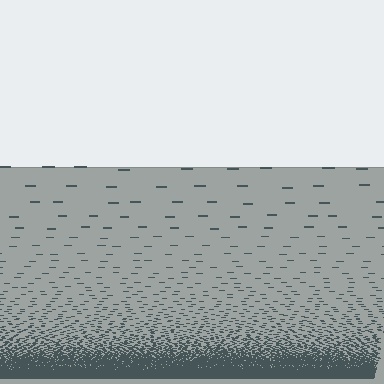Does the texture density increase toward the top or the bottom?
Density increases toward the bottom.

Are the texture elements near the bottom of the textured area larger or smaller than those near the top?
Smaller. The gradient is inverted — elements near the bottom are smaller and denser.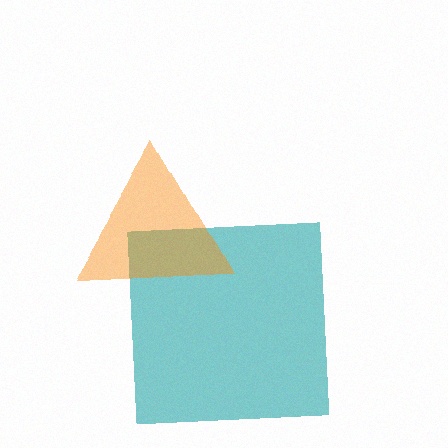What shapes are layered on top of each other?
The layered shapes are: a teal square, an orange triangle.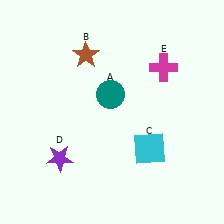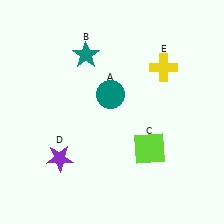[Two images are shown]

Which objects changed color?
B changed from brown to teal. C changed from cyan to lime. E changed from magenta to yellow.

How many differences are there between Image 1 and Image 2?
There are 3 differences between the two images.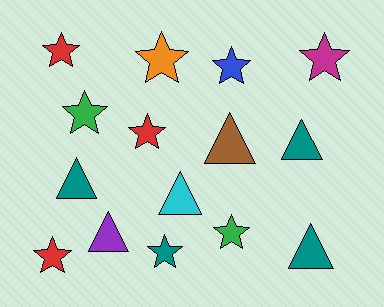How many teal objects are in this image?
There are 4 teal objects.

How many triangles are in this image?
There are 6 triangles.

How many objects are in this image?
There are 15 objects.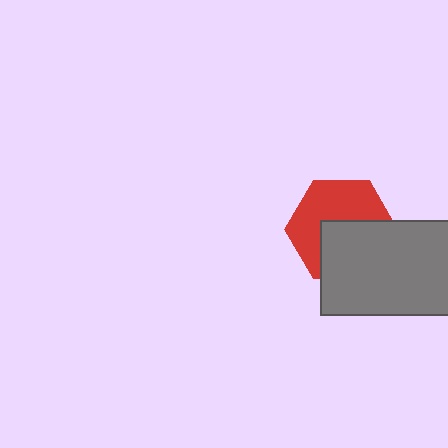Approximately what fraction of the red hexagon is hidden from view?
Roughly 47% of the red hexagon is hidden behind the gray rectangle.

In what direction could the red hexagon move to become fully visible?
The red hexagon could move up. That would shift it out from behind the gray rectangle entirely.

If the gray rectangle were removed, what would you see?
You would see the complete red hexagon.